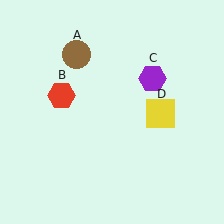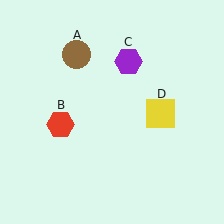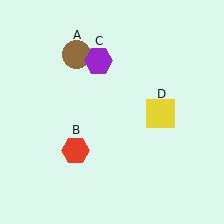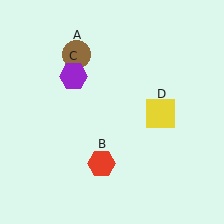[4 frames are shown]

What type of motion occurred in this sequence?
The red hexagon (object B), purple hexagon (object C) rotated counterclockwise around the center of the scene.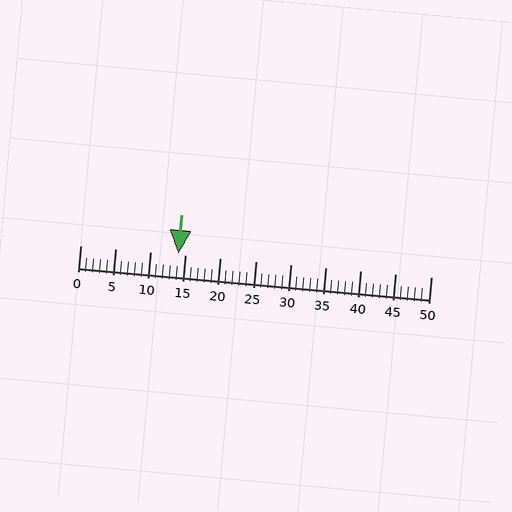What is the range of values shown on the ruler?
The ruler shows values from 0 to 50.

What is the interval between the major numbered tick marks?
The major tick marks are spaced 5 units apart.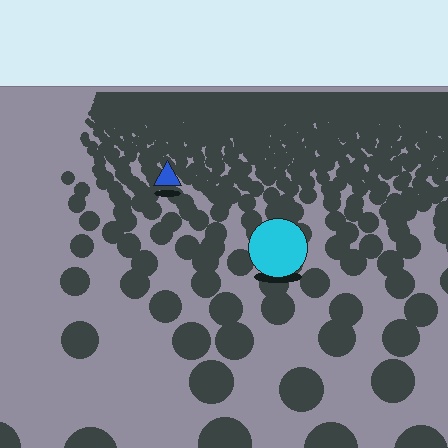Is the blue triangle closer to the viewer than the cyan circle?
No. The cyan circle is closer — you can tell from the texture gradient: the ground texture is coarser near it.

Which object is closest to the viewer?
The cyan circle is closest. The texture marks near it are larger and more spread out.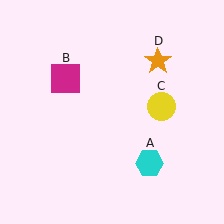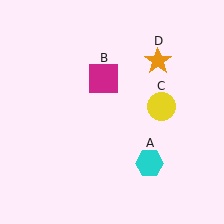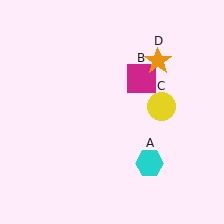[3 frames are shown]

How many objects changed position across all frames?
1 object changed position: magenta square (object B).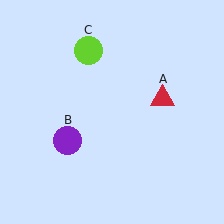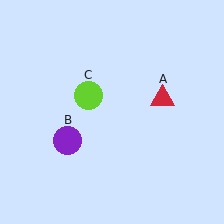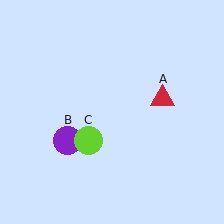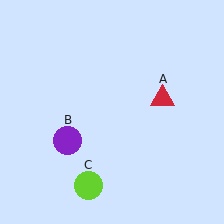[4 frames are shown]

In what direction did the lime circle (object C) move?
The lime circle (object C) moved down.